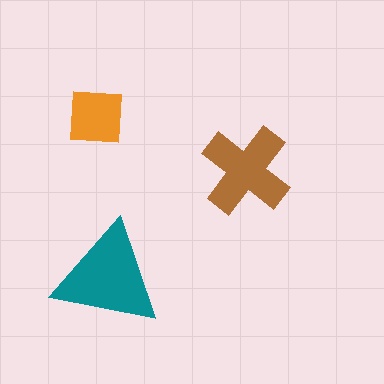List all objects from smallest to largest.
The orange square, the brown cross, the teal triangle.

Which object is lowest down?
The teal triangle is bottommost.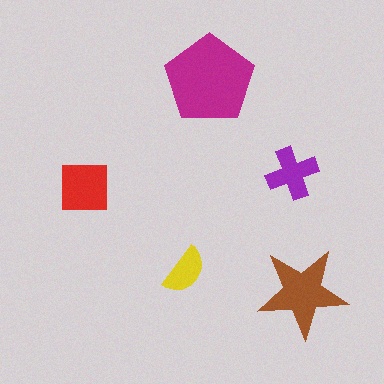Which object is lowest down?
The brown star is bottommost.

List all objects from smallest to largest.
The yellow semicircle, the purple cross, the red square, the brown star, the magenta pentagon.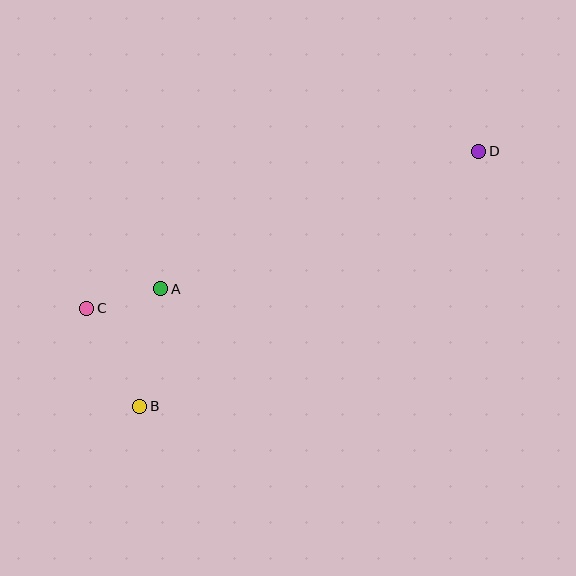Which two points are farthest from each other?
Points B and D are farthest from each other.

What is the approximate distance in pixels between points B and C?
The distance between B and C is approximately 112 pixels.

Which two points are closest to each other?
Points A and C are closest to each other.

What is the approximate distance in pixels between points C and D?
The distance between C and D is approximately 423 pixels.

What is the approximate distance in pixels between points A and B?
The distance between A and B is approximately 120 pixels.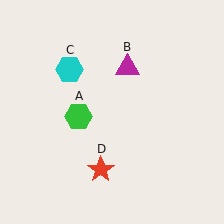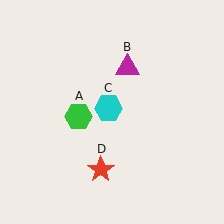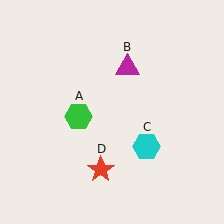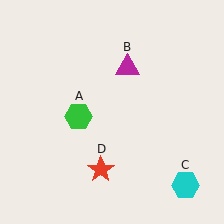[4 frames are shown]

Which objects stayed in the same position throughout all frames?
Green hexagon (object A) and magenta triangle (object B) and red star (object D) remained stationary.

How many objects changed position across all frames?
1 object changed position: cyan hexagon (object C).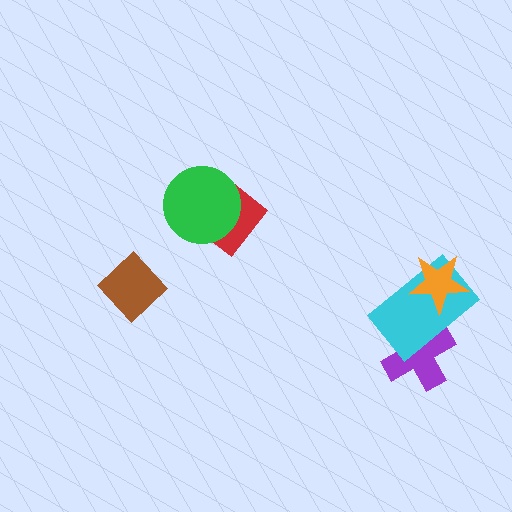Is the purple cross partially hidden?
Yes, it is partially covered by another shape.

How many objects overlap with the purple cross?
1 object overlaps with the purple cross.